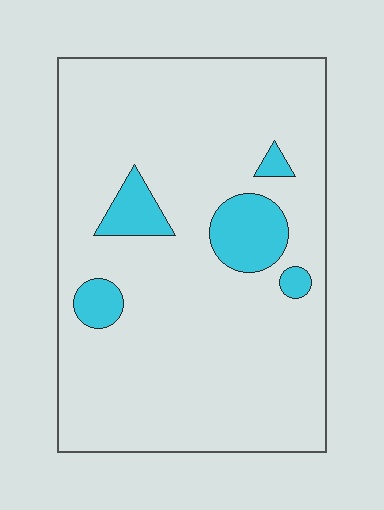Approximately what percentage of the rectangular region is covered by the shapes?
Approximately 10%.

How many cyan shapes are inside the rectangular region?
5.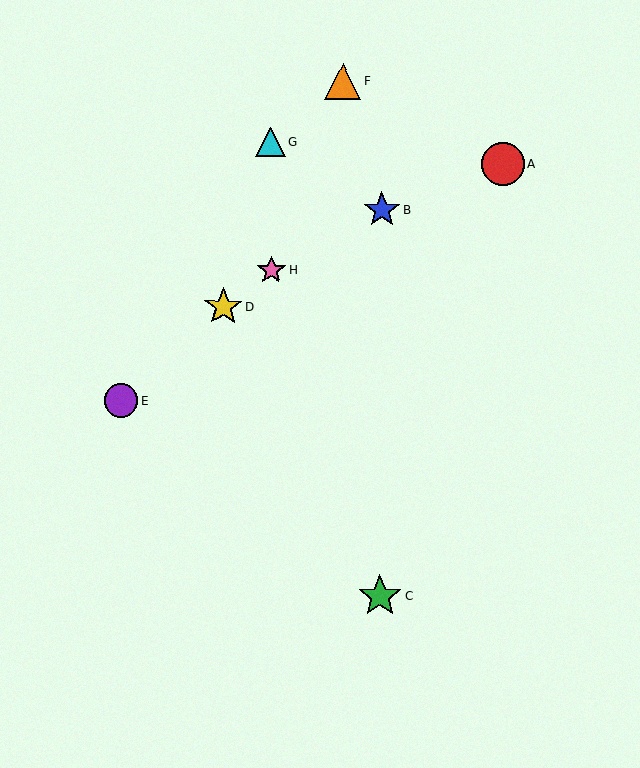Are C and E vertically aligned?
No, C is at x≈380 and E is at x≈121.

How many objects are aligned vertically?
2 objects (B, C) are aligned vertically.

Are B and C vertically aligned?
Yes, both are at x≈382.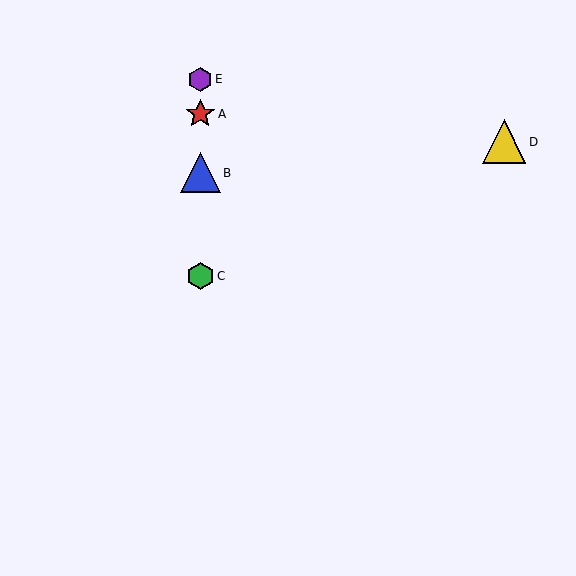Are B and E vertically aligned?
Yes, both are at x≈200.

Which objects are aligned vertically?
Objects A, B, C, E are aligned vertically.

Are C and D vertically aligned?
No, C is at x≈200 and D is at x≈504.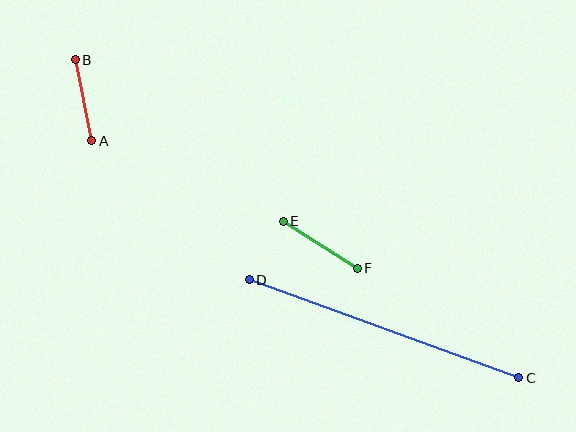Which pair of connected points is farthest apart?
Points C and D are farthest apart.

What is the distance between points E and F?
The distance is approximately 88 pixels.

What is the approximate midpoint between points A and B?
The midpoint is at approximately (83, 100) pixels.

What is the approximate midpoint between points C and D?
The midpoint is at approximately (384, 329) pixels.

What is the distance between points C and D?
The distance is approximately 287 pixels.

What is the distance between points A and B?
The distance is approximately 82 pixels.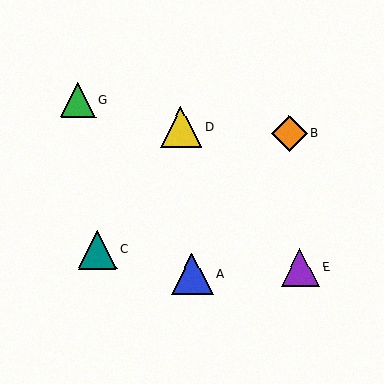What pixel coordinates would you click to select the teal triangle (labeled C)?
Click at (98, 250) to select the teal triangle C.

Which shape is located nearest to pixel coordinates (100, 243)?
The teal triangle (labeled C) at (98, 250) is nearest to that location.